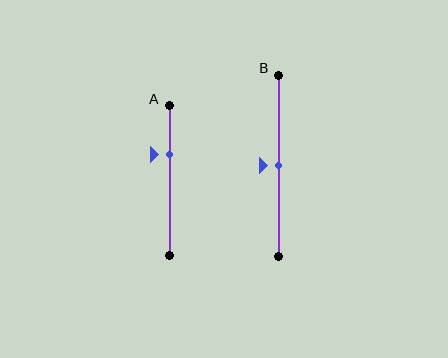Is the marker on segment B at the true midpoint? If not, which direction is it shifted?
Yes, the marker on segment B is at the true midpoint.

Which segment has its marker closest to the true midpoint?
Segment B has its marker closest to the true midpoint.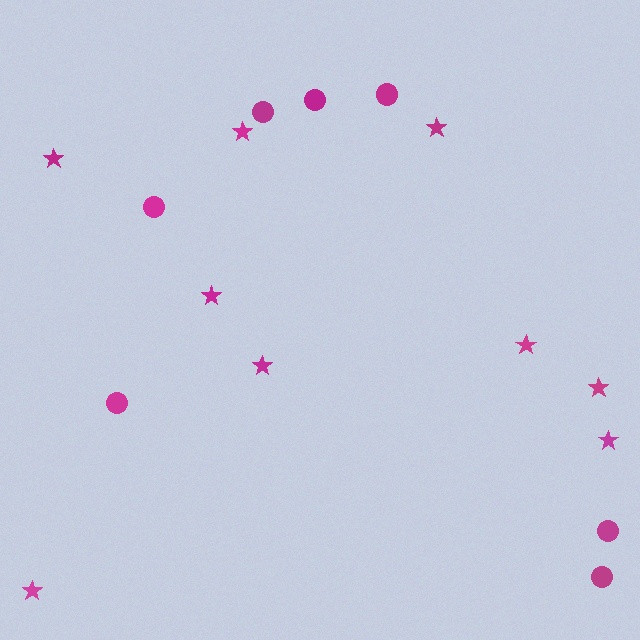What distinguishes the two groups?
There are 2 groups: one group of stars (9) and one group of circles (7).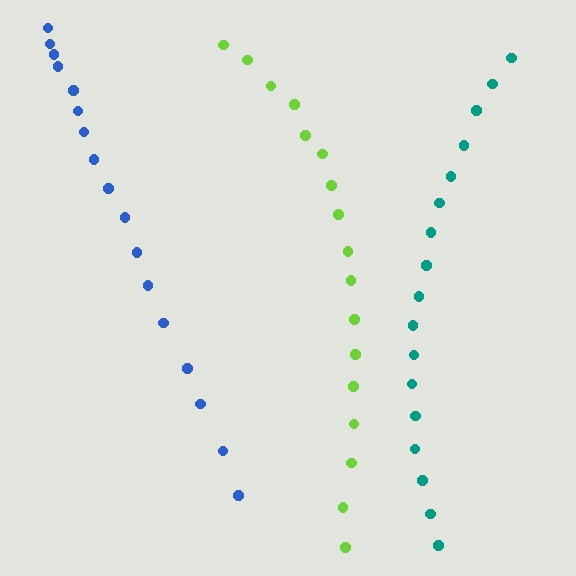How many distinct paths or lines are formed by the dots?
There are 3 distinct paths.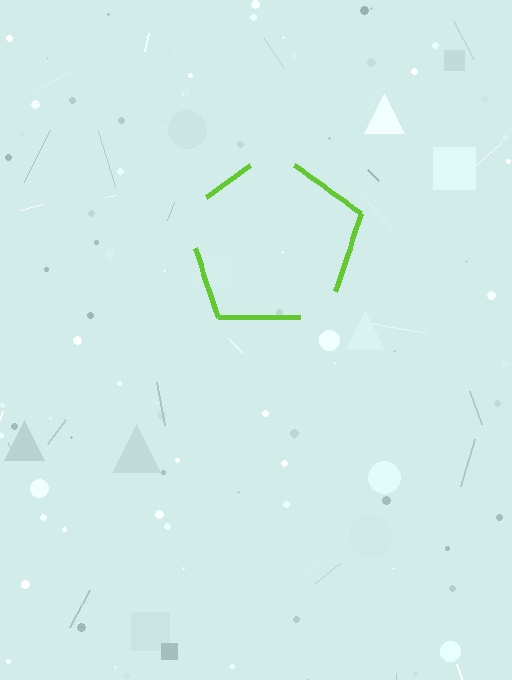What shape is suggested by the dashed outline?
The dashed outline suggests a pentagon.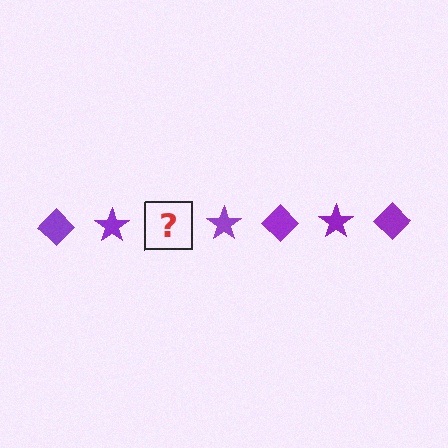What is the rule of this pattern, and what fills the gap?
The rule is that the pattern cycles through diamond, star shapes in purple. The gap should be filled with a purple diamond.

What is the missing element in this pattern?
The missing element is a purple diamond.